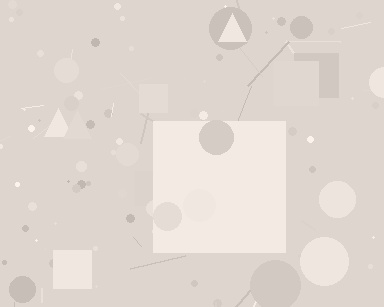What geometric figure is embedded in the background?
A square is embedded in the background.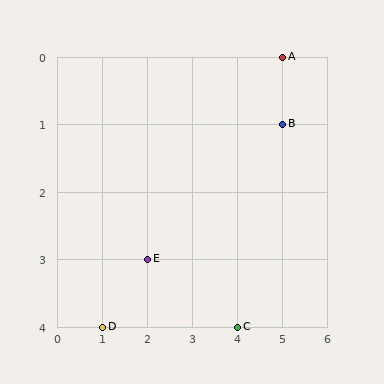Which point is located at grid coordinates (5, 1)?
Point B is at (5, 1).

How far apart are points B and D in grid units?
Points B and D are 4 columns and 3 rows apart (about 5.0 grid units diagonally).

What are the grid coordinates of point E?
Point E is at grid coordinates (2, 3).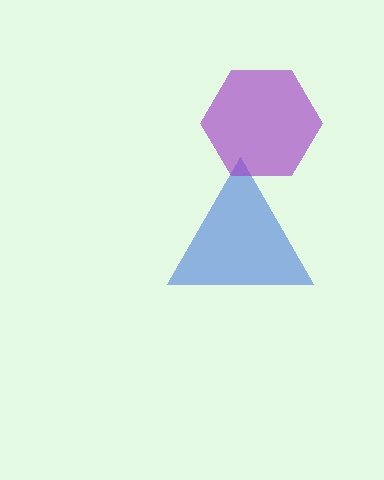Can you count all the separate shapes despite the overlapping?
Yes, there are 2 separate shapes.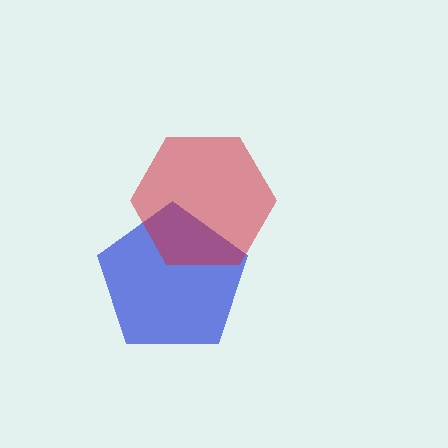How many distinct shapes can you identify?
There are 2 distinct shapes: a blue pentagon, a red hexagon.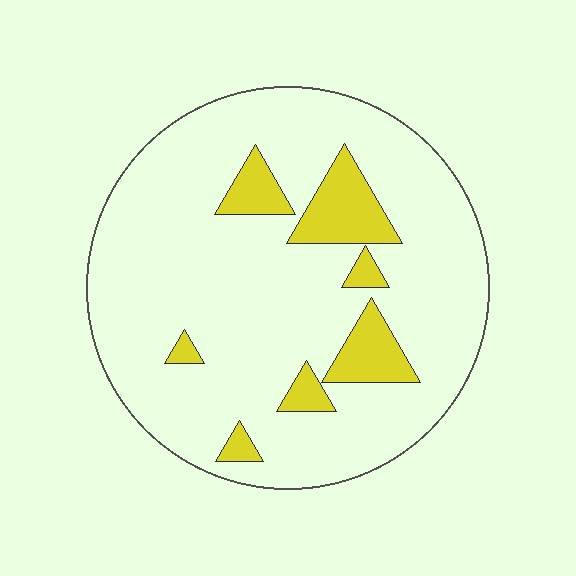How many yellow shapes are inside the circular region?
7.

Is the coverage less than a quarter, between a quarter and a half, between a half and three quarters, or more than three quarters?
Less than a quarter.